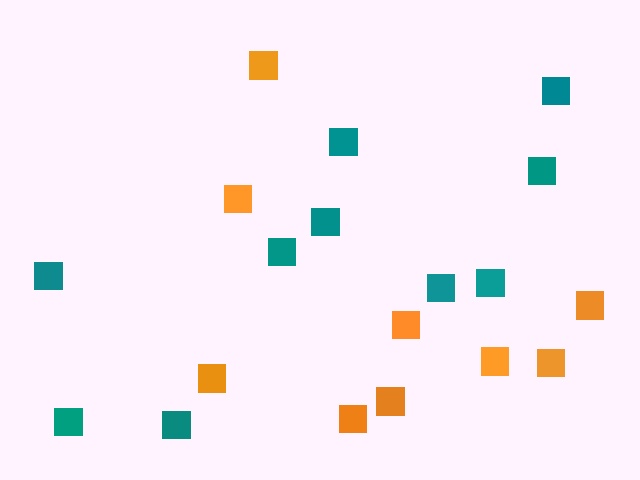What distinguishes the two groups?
There are 2 groups: one group of teal squares (10) and one group of orange squares (9).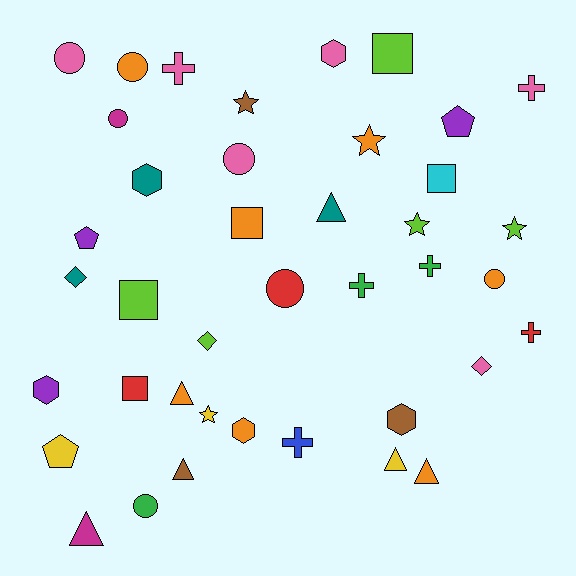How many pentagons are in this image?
There are 3 pentagons.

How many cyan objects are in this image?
There is 1 cyan object.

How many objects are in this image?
There are 40 objects.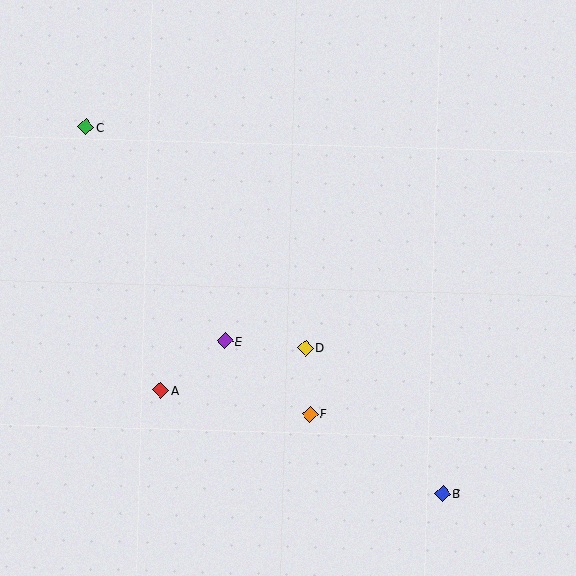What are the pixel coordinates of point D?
Point D is at (306, 348).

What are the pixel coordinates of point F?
Point F is at (310, 414).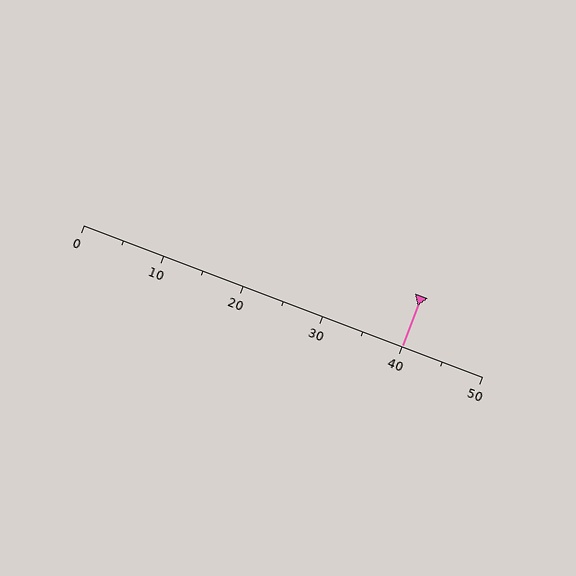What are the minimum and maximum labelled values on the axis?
The axis runs from 0 to 50.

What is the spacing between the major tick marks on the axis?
The major ticks are spaced 10 apart.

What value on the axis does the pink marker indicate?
The marker indicates approximately 40.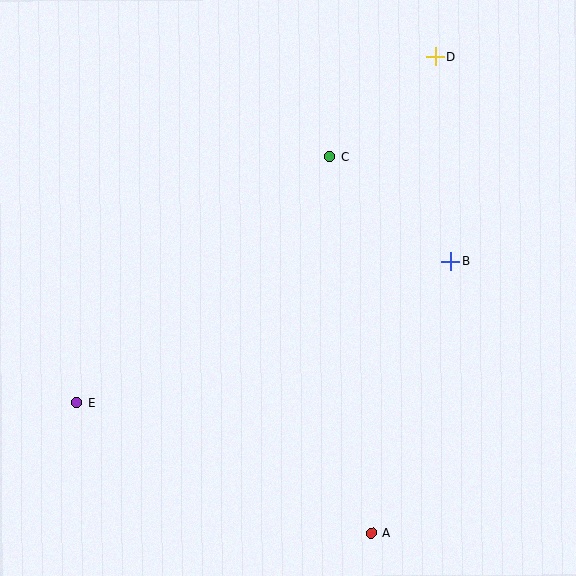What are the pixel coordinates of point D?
Point D is at (435, 57).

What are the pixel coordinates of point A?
Point A is at (372, 533).